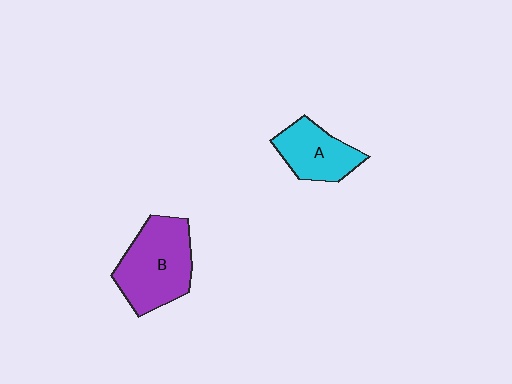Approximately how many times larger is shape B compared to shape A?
Approximately 1.5 times.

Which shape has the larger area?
Shape B (purple).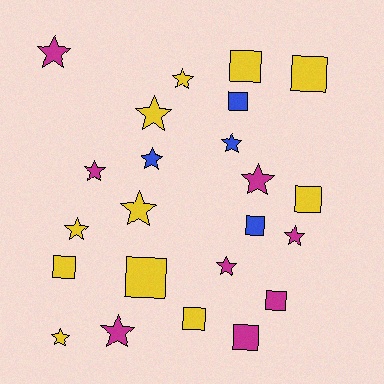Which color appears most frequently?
Yellow, with 11 objects.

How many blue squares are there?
There are 2 blue squares.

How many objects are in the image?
There are 23 objects.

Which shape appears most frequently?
Star, with 13 objects.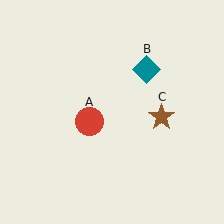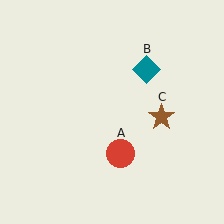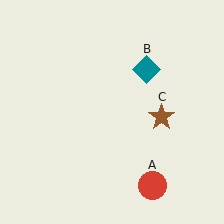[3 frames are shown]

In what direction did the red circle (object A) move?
The red circle (object A) moved down and to the right.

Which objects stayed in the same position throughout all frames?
Teal diamond (object B) and brown star (object C) remained stationary.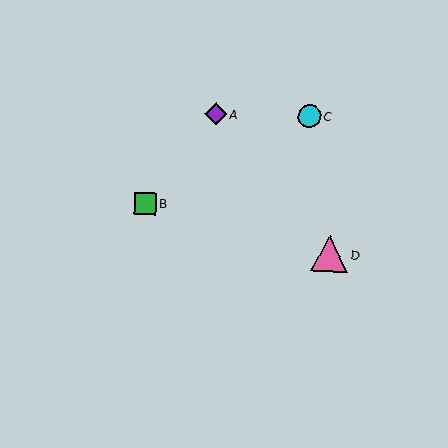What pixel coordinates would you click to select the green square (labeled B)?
Click at (145, 203) to select the green square B.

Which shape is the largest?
The pink triangle (labeled D) is the largest.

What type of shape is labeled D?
Shape D is a pink triangle.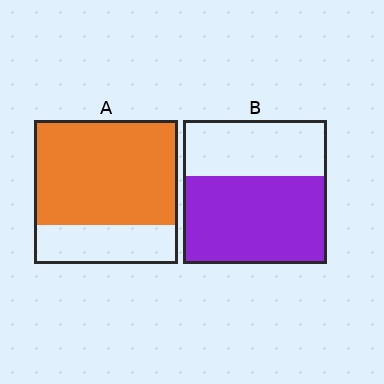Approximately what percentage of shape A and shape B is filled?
A is approximately 75% and B is approximately 60%.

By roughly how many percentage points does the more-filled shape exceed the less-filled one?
By roughly 10 percentage points (A over B).